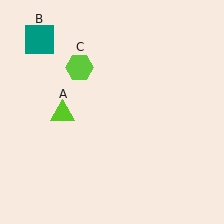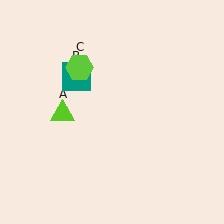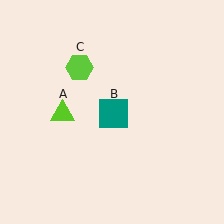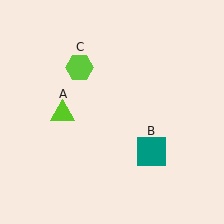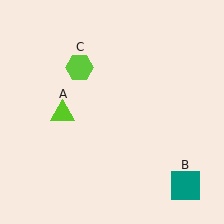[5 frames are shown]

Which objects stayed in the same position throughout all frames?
Lime triangle (object A) and lime hexagon (object C) remained stationary.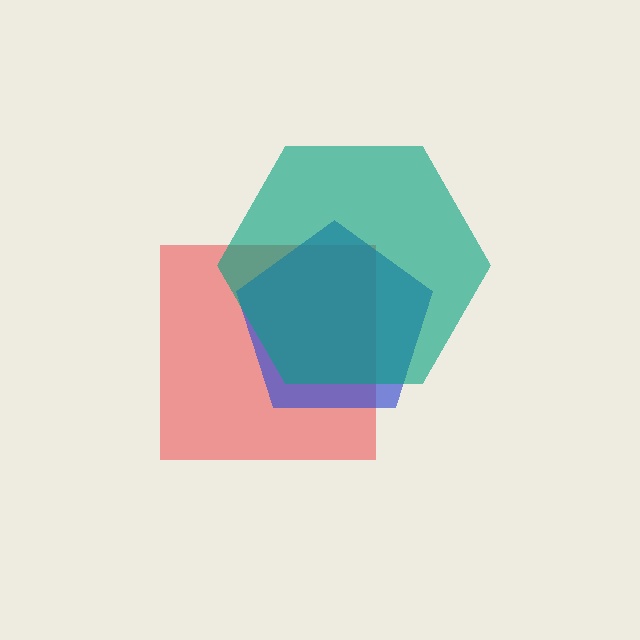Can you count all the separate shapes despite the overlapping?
Yes, there are 3 separate shapes.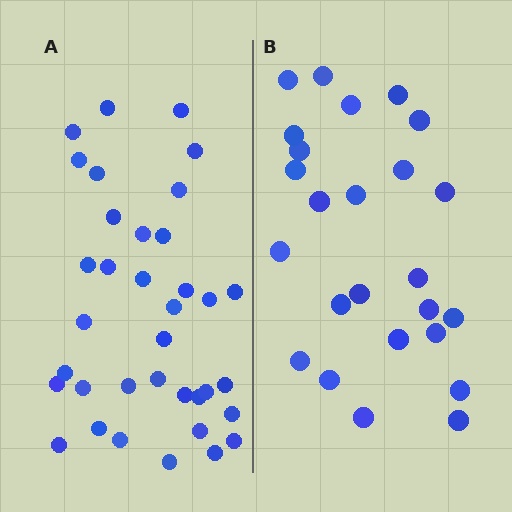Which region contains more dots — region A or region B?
Region A (the left region) has more dots.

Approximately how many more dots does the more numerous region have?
Region A has roughly 12 or so more dots than region B.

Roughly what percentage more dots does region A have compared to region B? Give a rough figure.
About 45% more.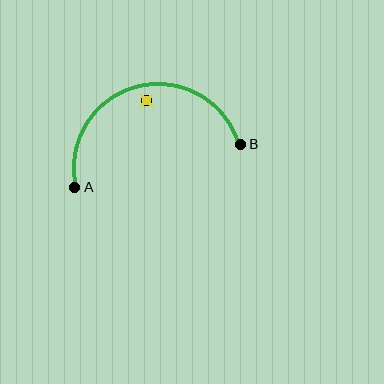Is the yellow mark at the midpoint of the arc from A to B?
No — the yellow mark does not lie on the arc at all. It sits slightly inside the curve.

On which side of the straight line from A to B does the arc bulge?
The arc bulges above the straight line connecting A and B.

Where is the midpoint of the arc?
The arc midpoint is the point on the curve farthest from the straight line joining A and B. It sits above that line.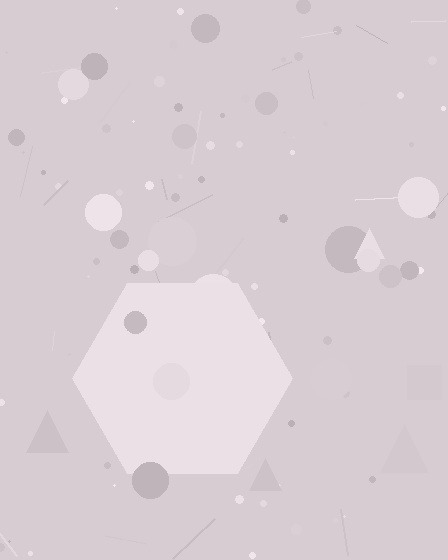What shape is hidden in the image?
A hexagon is hidden in the image.